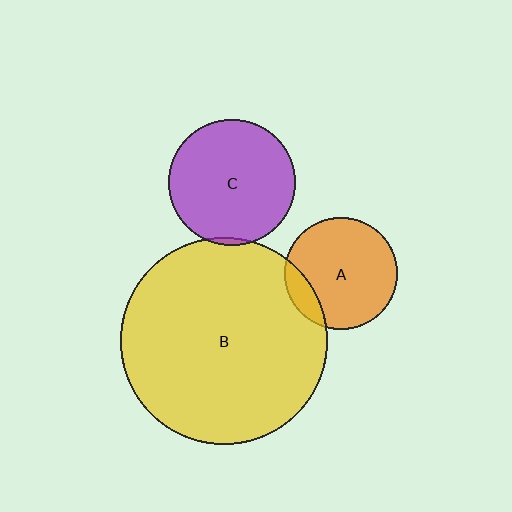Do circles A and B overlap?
Yes.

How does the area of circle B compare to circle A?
Approximately 3.4 times.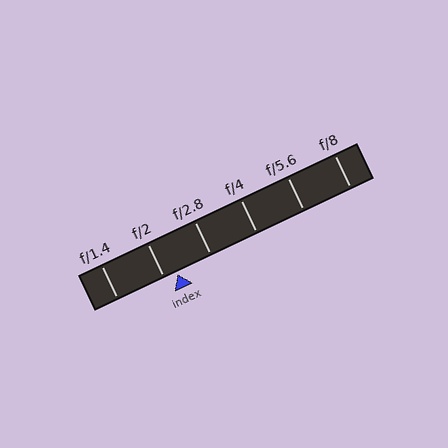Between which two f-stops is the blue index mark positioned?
The index mark is between f/2 and f/2.8.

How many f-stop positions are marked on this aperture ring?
There are 6 f-stop positions marked.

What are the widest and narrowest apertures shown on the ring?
The widest aperture shown is f/1.4 and the narrowest is f/8.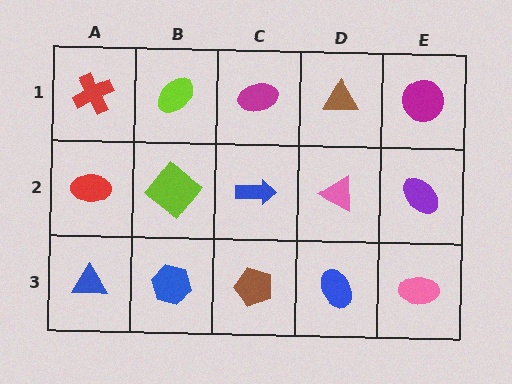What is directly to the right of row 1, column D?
A magenta circle.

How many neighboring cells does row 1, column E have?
2.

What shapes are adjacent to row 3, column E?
A purple ellipse (row 2, column E), a blue ellipse (row 3, column D).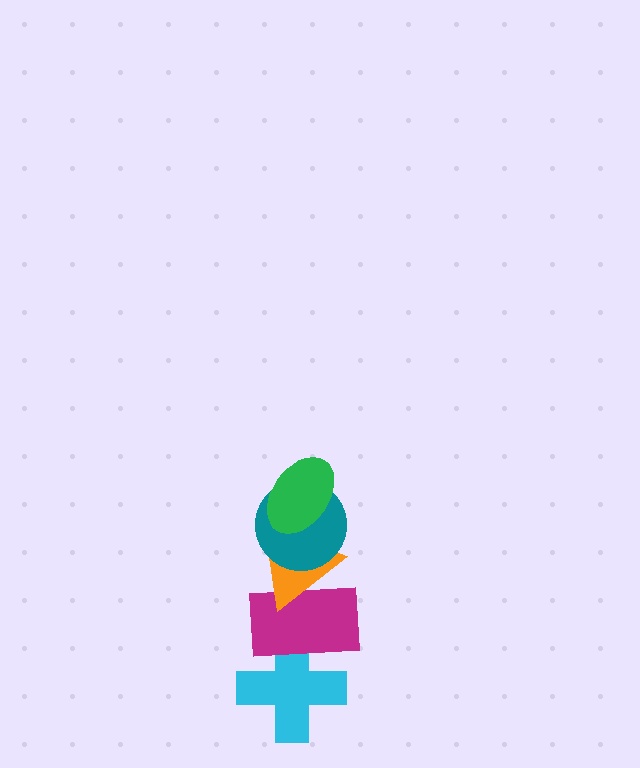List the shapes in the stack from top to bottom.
From top to bottom: the green ellipse, the teal circle, the orange triangle, the magenta rectangle, the cyan cross.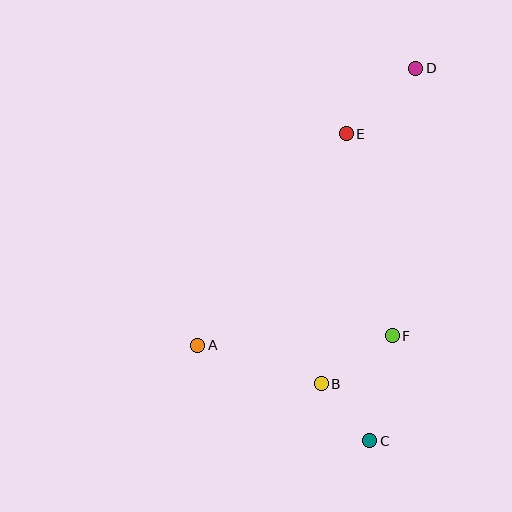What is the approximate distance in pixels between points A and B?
The distance between A and B is approximately 129 pixels.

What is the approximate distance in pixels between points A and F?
The distance between A and F is approximately 195 pixels.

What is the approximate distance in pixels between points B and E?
The distance between B and E is approximately 251 pixels.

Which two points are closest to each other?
Points B and C are closest to each other.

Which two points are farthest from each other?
Points C and D are farthest from each other.